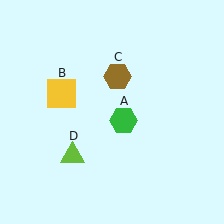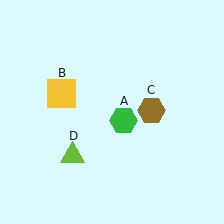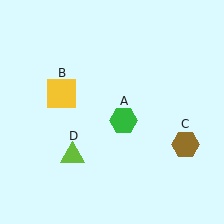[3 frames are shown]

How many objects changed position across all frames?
1 object changed position: brown hexagon (object C).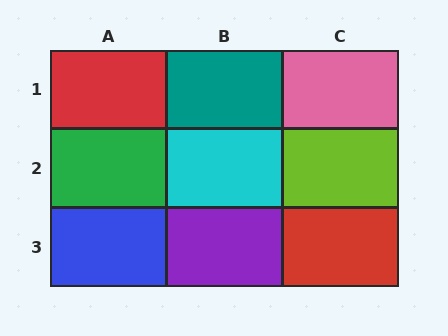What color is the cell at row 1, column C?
Pink.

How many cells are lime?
1 cell is lime.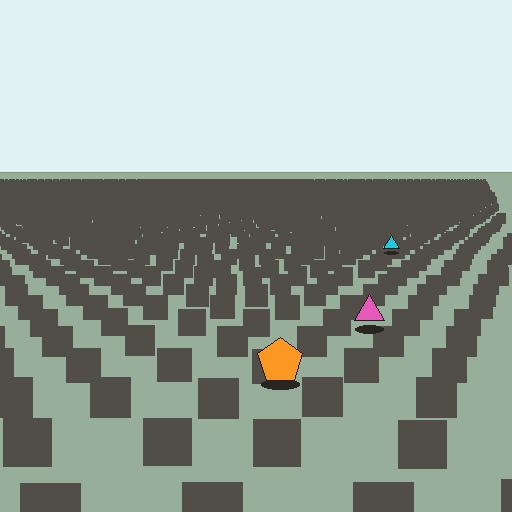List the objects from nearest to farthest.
From nearest to farthest: the orange pentagon, the pink triangle, the cyan triangle.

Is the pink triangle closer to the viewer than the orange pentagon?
No. The orange pentagon is closer — you can tell from the texture gradient: the ground texture is coarser near it.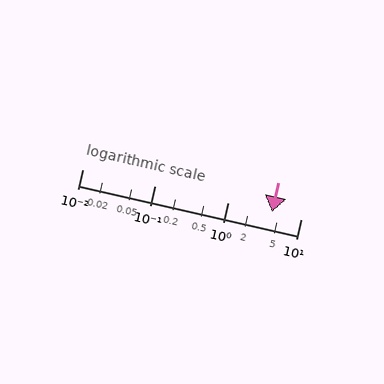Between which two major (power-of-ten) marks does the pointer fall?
The pointer is between 1 and 10.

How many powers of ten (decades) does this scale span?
The scale spans 3 decades, from 0.01 to 10.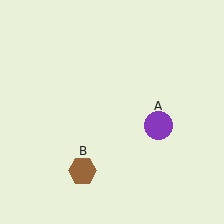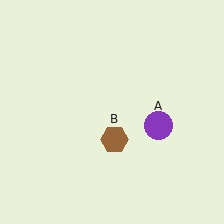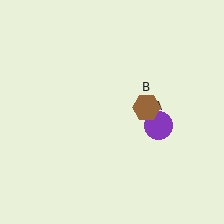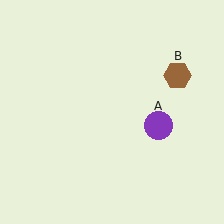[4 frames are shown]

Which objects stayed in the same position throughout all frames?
Purple circle (object A) remained stationary.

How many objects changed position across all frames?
1 object changed position: brown hexagon (object B).